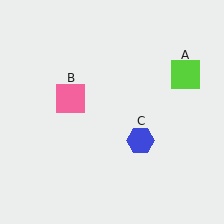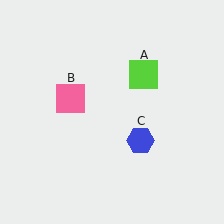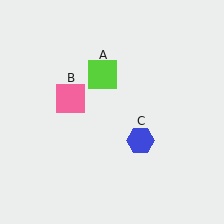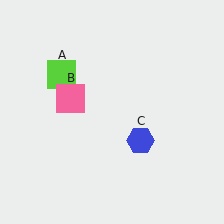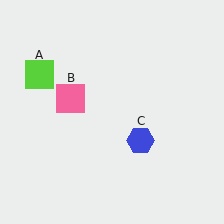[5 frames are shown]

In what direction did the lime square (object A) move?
The lime square (object A) moved left.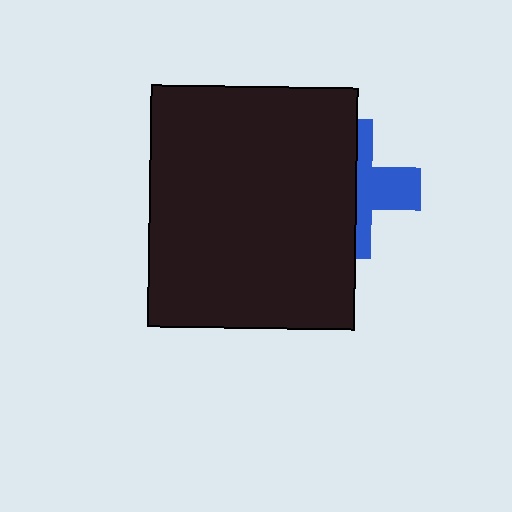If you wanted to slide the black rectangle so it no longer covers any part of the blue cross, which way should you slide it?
Slide it left — that is the most direct way to separate the two shapes.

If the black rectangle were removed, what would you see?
You would see the complete blue cross.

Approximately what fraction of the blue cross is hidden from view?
Roughly 58% of the blue cross is hidden behind the black rectangle.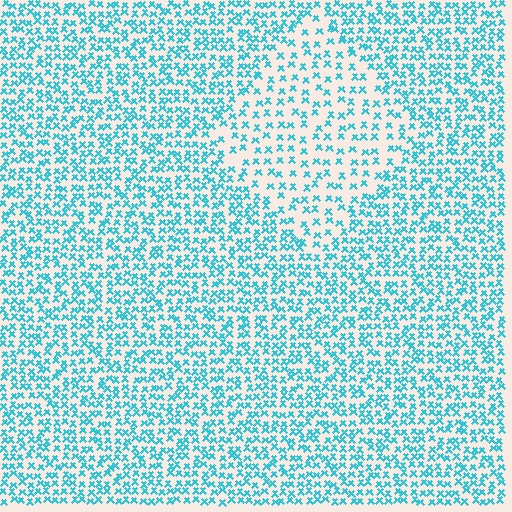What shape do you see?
I see a diamond.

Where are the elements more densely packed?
The elements are more densely packed outside the diamond boundary.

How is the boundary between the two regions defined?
The boundary is defined by a change in element density (approximately 1.9x ratio). All elements are the same color, size, and shape.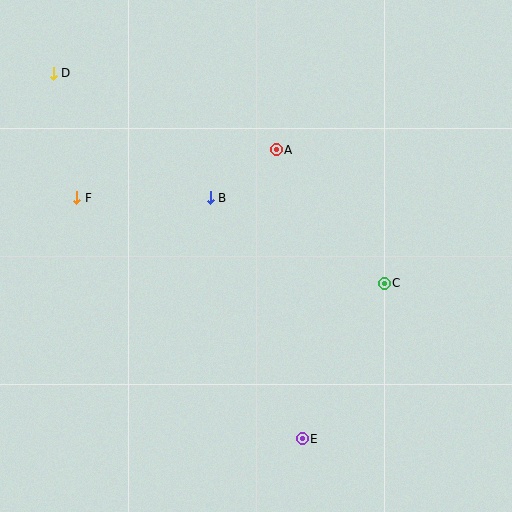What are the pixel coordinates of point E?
Point E is at (302, 439).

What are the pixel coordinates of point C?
Point C is at (384, 283).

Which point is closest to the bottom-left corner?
Point E is closest to the bottom-left corner.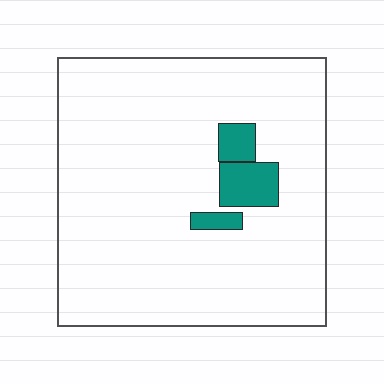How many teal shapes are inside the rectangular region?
3.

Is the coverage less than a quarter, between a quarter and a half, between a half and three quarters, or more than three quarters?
Less than a quarter.